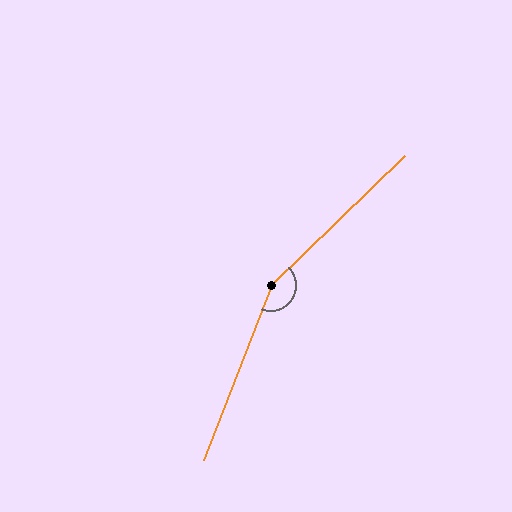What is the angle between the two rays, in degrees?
Approximately 155 degrees.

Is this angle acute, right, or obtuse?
It is obtuse.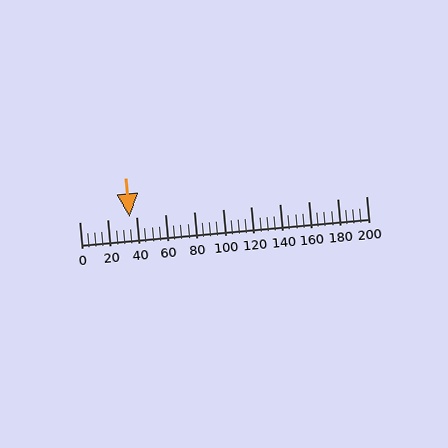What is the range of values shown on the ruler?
The ruler shows values from 0 to 200.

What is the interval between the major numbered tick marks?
The major tick marks are spaced 20 units apart.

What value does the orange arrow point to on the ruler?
The orange arrow points to approximately 35.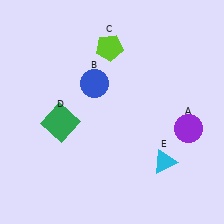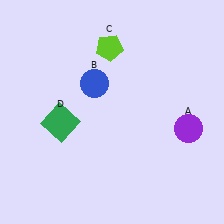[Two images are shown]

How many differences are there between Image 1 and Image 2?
There is 1 difference between the two images.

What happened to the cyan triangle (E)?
The cyan triangle (E) was removed in Image 2. It was in the bottom-right area of Image 1.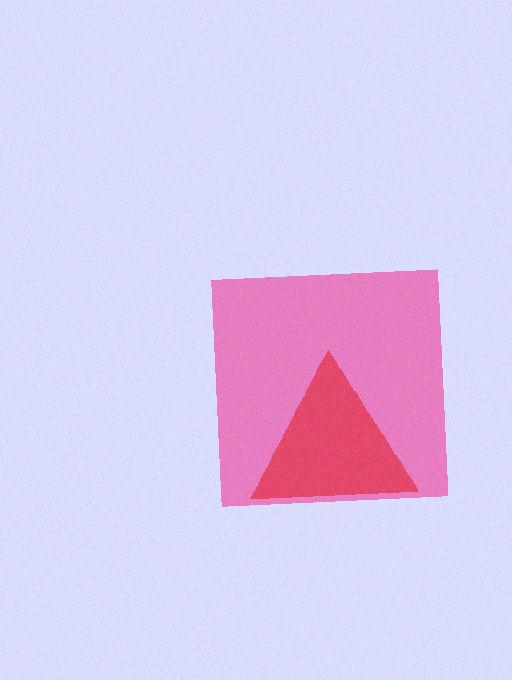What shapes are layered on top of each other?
The layered shapes are: a pink square, a red triangle.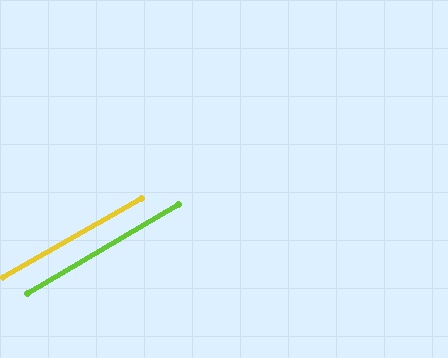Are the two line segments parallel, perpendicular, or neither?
Parallel — their directions differ by only 1.2°.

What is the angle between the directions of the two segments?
Approximately 1 degree.